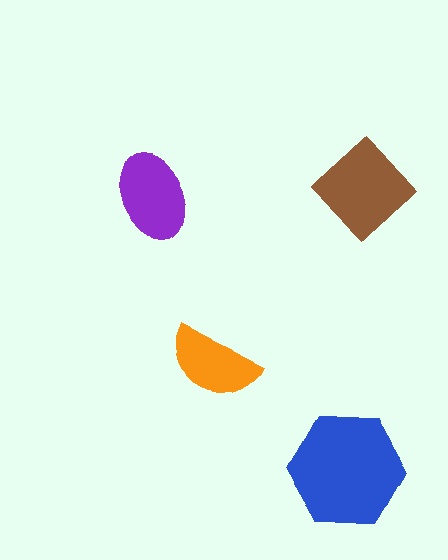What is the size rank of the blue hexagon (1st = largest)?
1st.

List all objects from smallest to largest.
The orange semicircle, the purple ellipse, the brown diamond, the blue hexagon.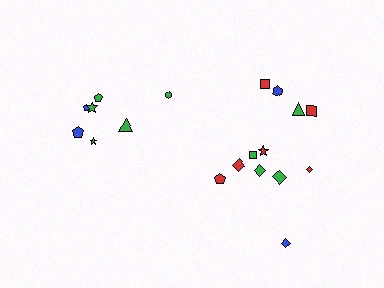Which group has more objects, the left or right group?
The right group.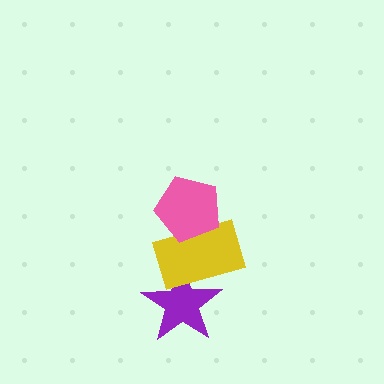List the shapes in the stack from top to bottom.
From top to bottom: the pink pentagon, the yellow rectangle, the purple star.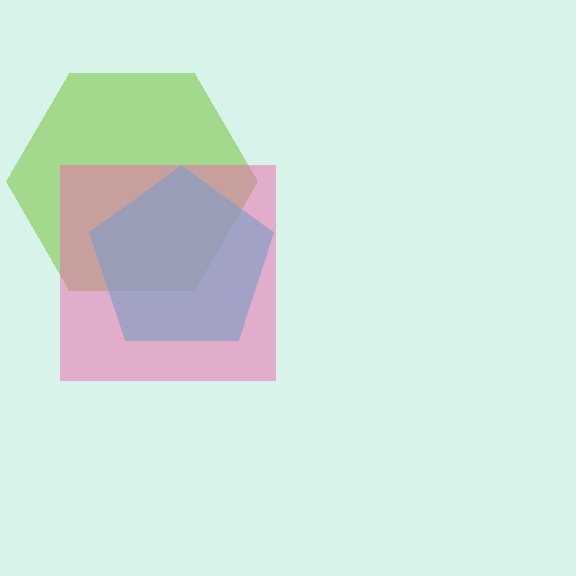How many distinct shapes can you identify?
There are 3 distinct shapes: a lime hexagon, a cyan pentagon, a pink square.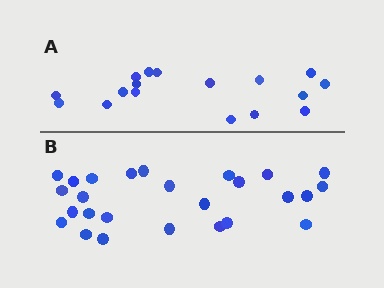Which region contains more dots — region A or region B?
Region B (the bottom region) has more dots.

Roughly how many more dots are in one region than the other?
Region B has roughly 8 or so more dots than region A.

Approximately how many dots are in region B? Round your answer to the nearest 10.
About 30 dots. (The exact count is 26, which rounds to 30.)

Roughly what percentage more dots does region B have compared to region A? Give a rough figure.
About 55% more.